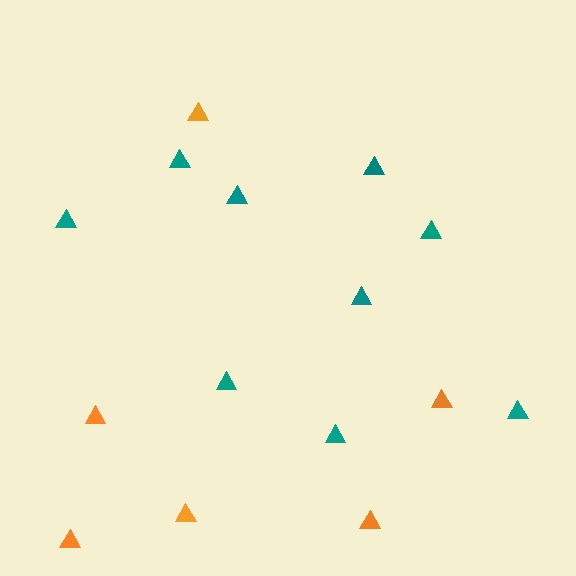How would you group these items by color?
There are 2 groups: one group of teal triangles (9) and one group of orange triangles (6).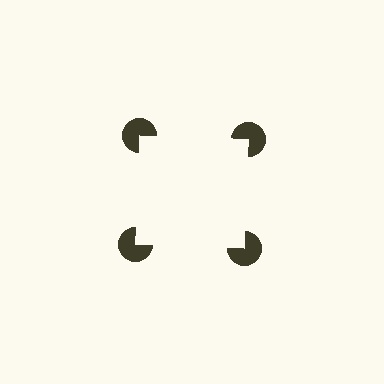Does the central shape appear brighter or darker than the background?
It typically appears slightly brighter than the background, even though no actual brightness change is drawn.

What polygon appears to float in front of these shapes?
An illusory square — its edges are inferred from the aligned wedge cuts in the pac-man discs, not physically drawn.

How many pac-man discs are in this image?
There are 4 — one at each vertex of the illusory square.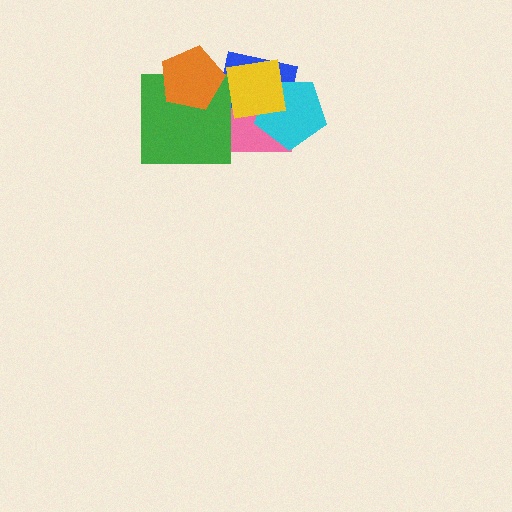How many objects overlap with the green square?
3 objects overlap with the green square.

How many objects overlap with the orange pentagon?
2 objects overlap with the orange pentagon.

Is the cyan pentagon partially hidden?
Yes, it is partially covered by another shape.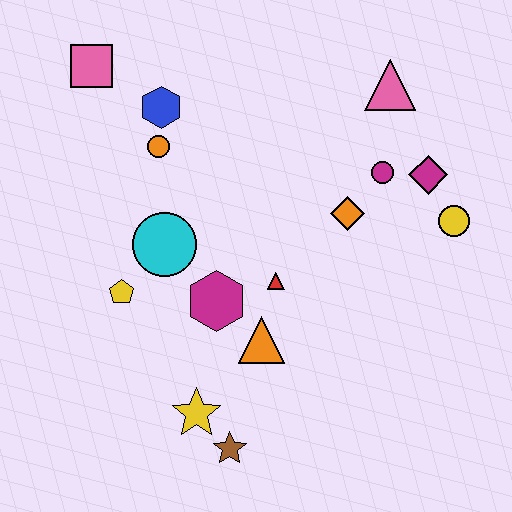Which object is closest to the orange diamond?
The magenta circle is closest to the orange diamond.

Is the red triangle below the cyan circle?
Yes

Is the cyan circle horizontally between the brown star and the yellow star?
No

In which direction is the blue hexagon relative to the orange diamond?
The blue hexagon is to the left of the orange diamond.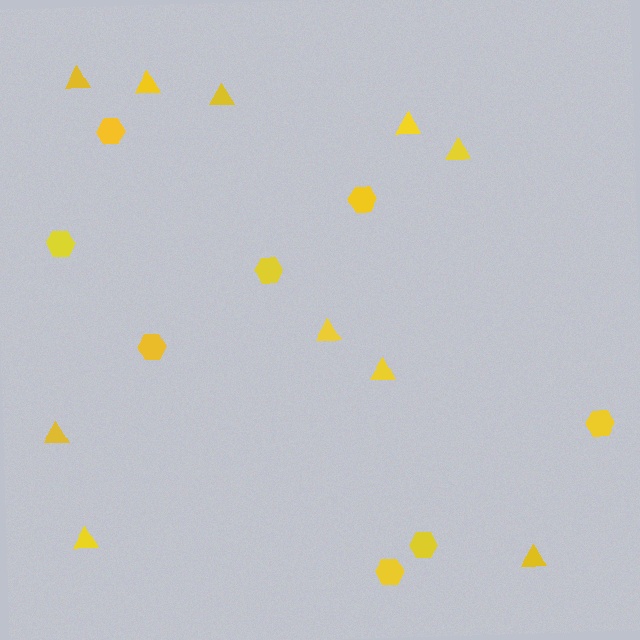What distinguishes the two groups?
There are 2 groups: one group of hexagons (8) and one group of triangles (10).